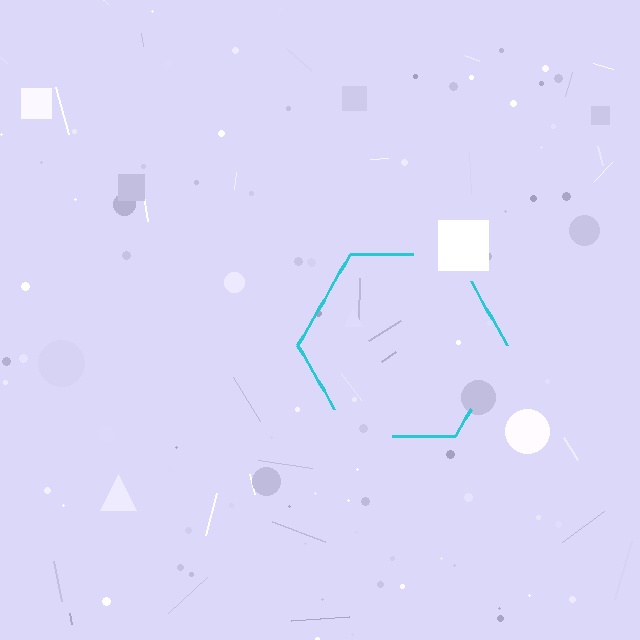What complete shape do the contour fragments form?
The contour fragments form a hexagon.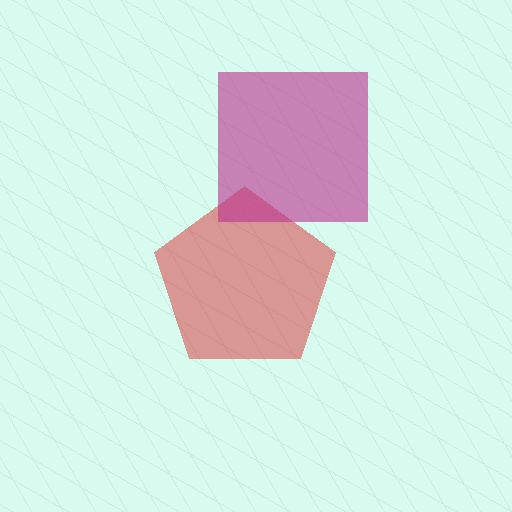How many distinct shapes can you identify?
There are 2 distinct shapes: a red pentagon, a magenta square.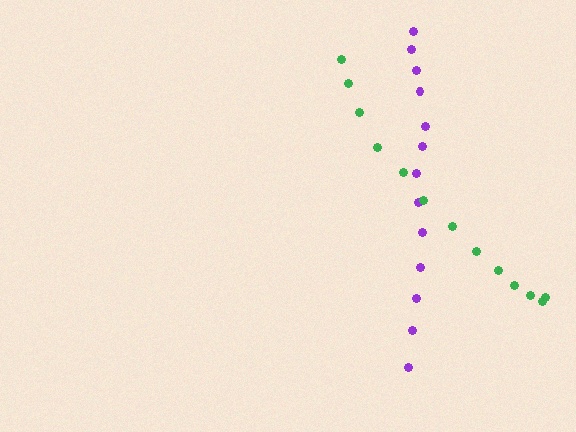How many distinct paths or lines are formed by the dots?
There are 2 distinct paths.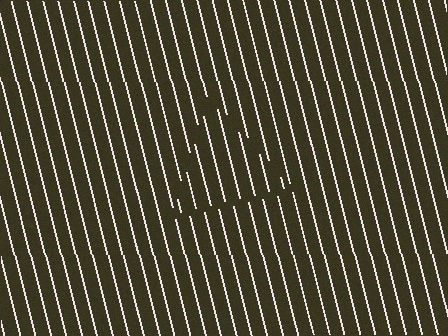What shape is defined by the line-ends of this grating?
An illusory triangle. The interior of the shape contains the same grating, shifted by half a period — the contour is defined by the phase discontinuity where line-ends from the inner and outer gratings abut.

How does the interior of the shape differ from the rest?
The interior of the shape contains the same grating, shifted by half a period — the contour is defined by the phase discontinuity where line-ends from the inner and outer gratings abut.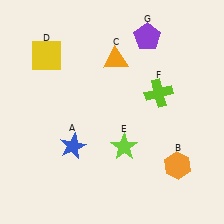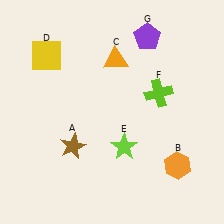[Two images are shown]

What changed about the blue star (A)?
In Image 1, A is blue. In Image 2, it changed to brown.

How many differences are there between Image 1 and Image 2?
There is 1 difference between the two images.